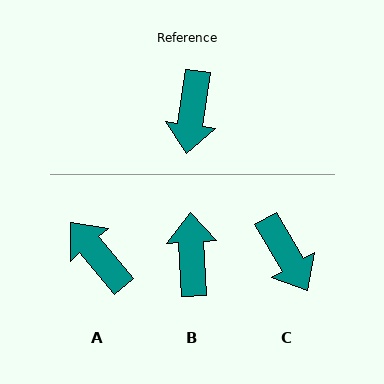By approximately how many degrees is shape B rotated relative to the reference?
Approximately 169 degrees clockwise.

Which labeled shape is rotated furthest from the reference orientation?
B, about 169 degrees away.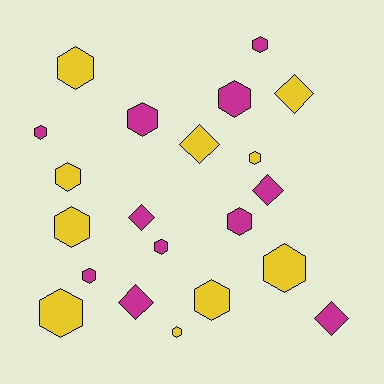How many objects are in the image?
There are 21 objects.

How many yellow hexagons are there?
There are 8 yellow hexagons.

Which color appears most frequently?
Magenta, with 11 objects.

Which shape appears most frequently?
Hexagon, with 15 objects.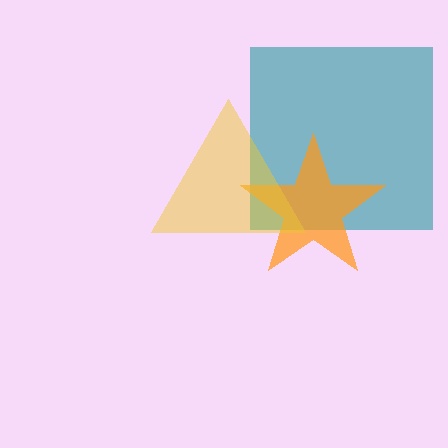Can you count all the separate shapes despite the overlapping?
Yes, there are 3 separate shapes.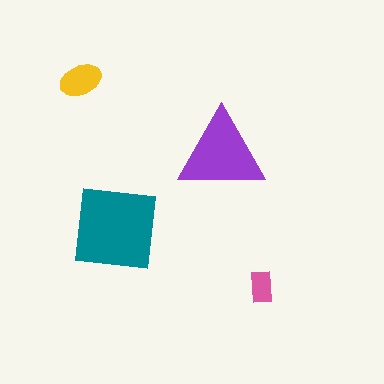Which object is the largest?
The teal square.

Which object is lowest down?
The pink rectangle is bottommost.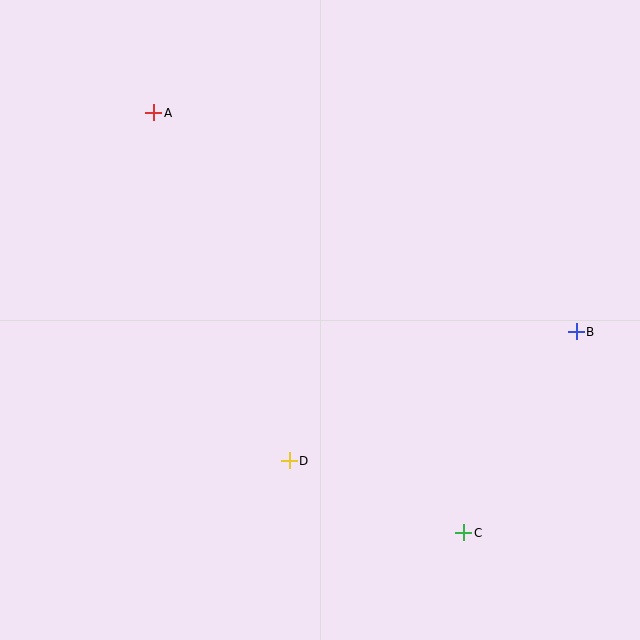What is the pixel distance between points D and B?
The distance between D and B is 315 pixels.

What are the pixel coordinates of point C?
Point C is at (464, 533).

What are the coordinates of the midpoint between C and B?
The midpoint between C and B is at (520, 432).